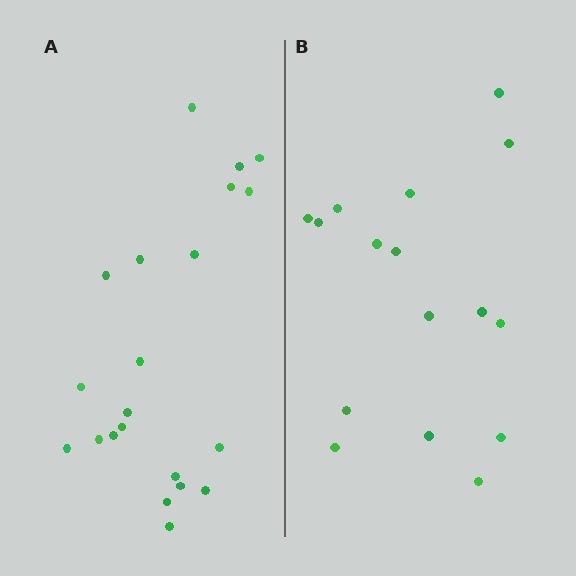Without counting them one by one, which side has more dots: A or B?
Region A (the left region) has more dots.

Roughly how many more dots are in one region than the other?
Region A has about 5 more dots than region B.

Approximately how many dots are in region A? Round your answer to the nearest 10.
About 20 dots. (The exact count is 21, which rounds to 20.)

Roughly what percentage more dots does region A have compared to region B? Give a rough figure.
About 30% more.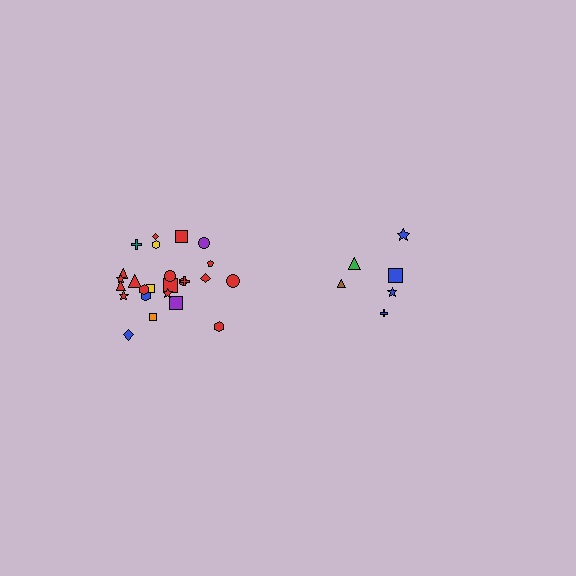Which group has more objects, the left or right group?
The left group.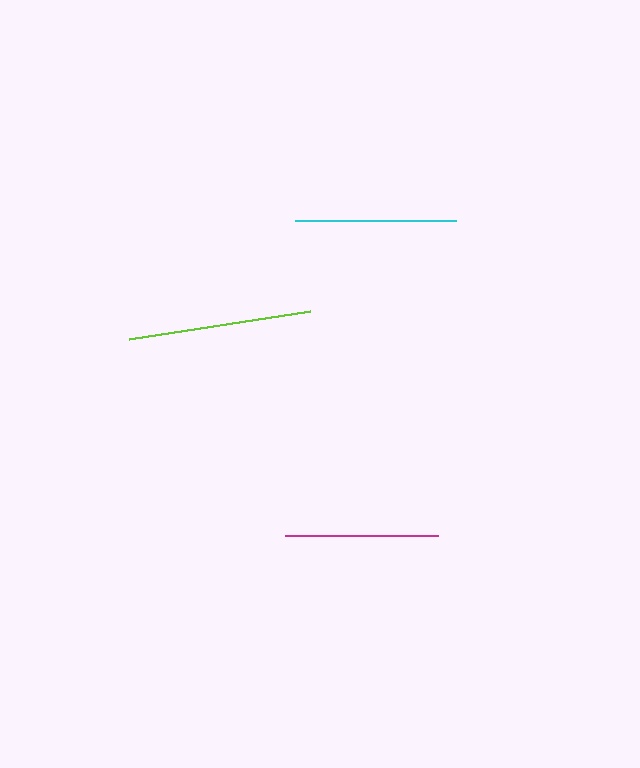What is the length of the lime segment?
The lime segment is approximately 183 pixels long.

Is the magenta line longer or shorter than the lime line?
The lime line is longer than the magenta line.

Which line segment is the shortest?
The magenta line is the shortest at approximately 153 pixels.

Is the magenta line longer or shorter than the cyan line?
The cyan line is longer than the magenta line.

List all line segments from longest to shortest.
From longest to shortest: lime, cyan, magenta.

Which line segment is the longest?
The lime line is the longest at approximately 183 pixels.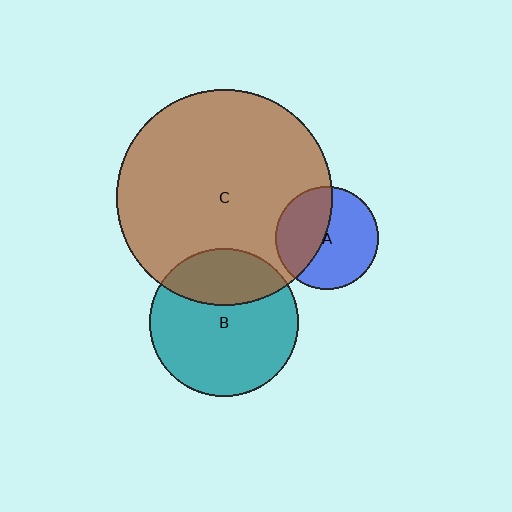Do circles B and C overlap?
Yes.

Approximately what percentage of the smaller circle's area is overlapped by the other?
Approximately 30%.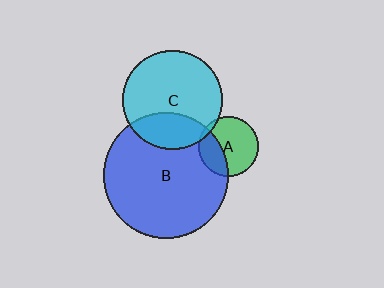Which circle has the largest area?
Circle B (blue).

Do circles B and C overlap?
Yes.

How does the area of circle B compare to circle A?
Approximately 4.3 times.